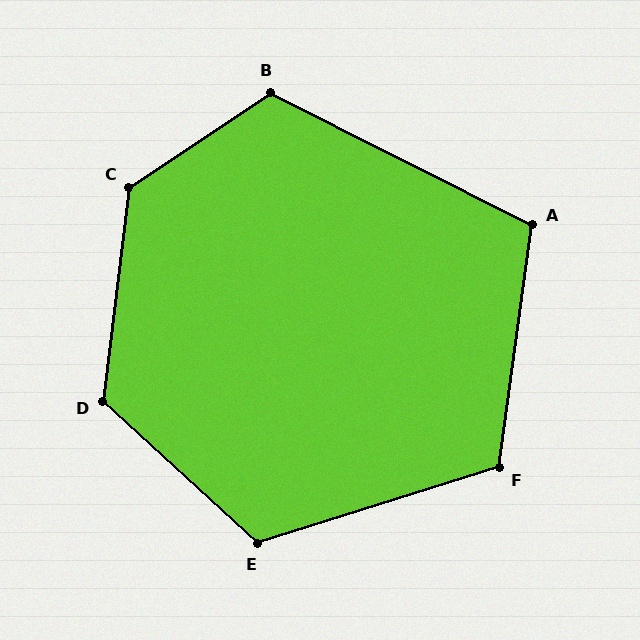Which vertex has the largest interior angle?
C, at approximately 131 degrees.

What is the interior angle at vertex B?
Approximately 119 degrees (obtuse).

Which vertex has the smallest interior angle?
A, at approximately 109 degrees.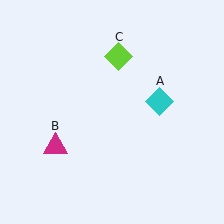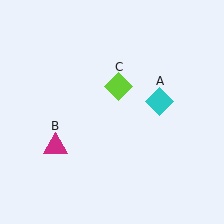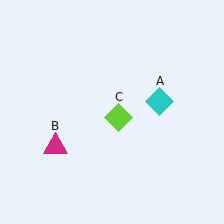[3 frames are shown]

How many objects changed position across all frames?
1 object changed position: lime diamond (object C).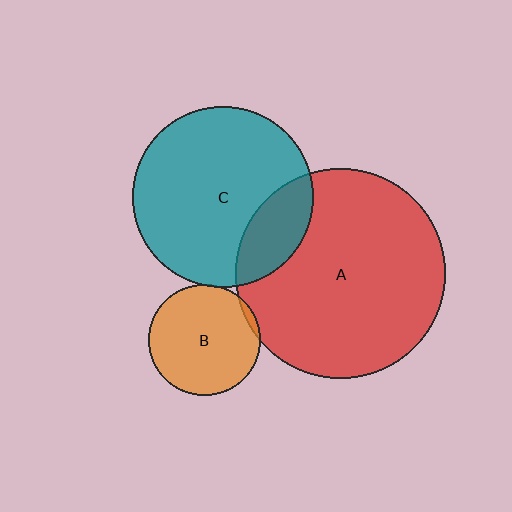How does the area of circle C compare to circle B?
Approximately 2.6 times.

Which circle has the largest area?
Circle A (red).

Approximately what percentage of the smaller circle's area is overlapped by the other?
Approximately 5%.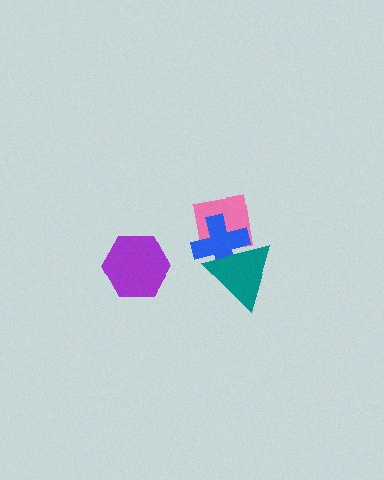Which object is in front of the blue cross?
The teal triangle is in front of the blue cross.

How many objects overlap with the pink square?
2 objects overlap with the pink square.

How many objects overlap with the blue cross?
2 objects overlap with the blue cross.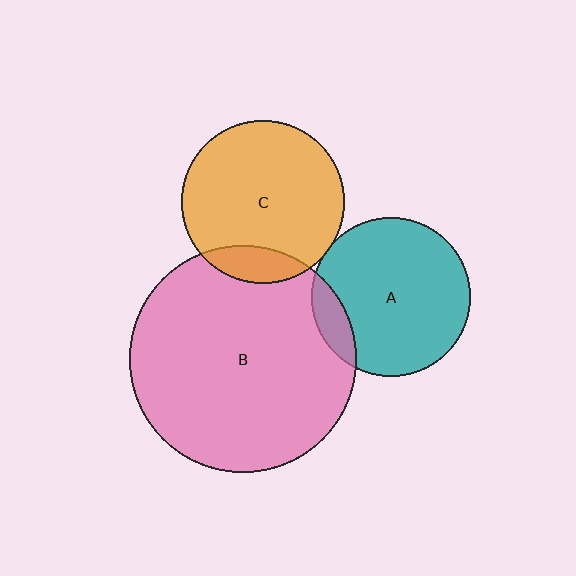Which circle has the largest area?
Circle B (pink).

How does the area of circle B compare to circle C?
Approximately 1.9 times.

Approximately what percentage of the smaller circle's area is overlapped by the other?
Approximately 15%.